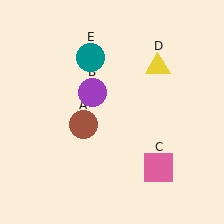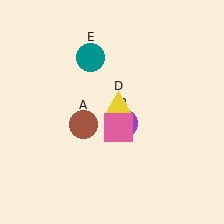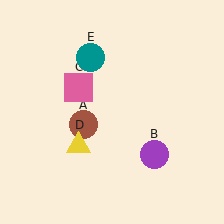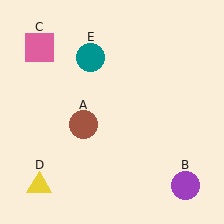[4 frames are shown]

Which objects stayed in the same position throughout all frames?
Brown circle (object A) and teal circle (object E) remained stationary.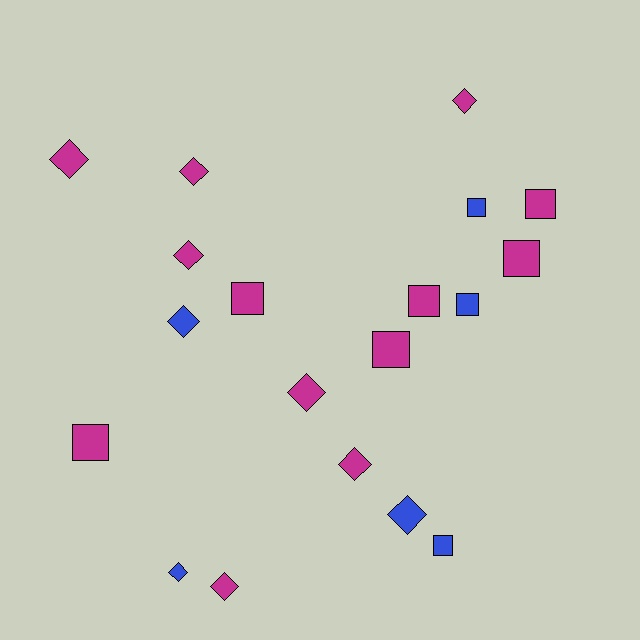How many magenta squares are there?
There are 6 magenta squares.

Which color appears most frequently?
Magenta, with 13 objects.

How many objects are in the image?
There are 19 objects.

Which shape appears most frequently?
Diamond, with 10 objects.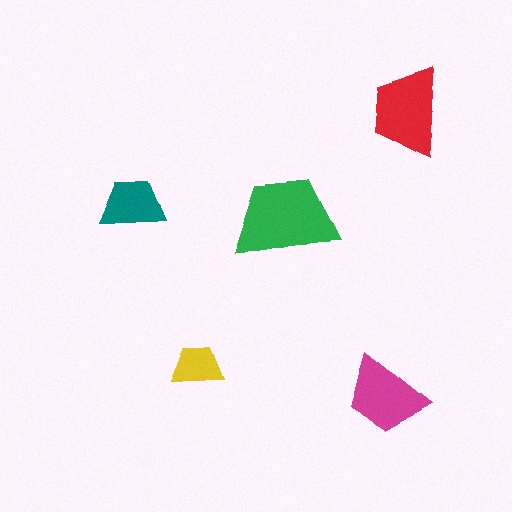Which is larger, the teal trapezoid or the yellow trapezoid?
The teal one.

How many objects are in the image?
There are 5 objects in the image.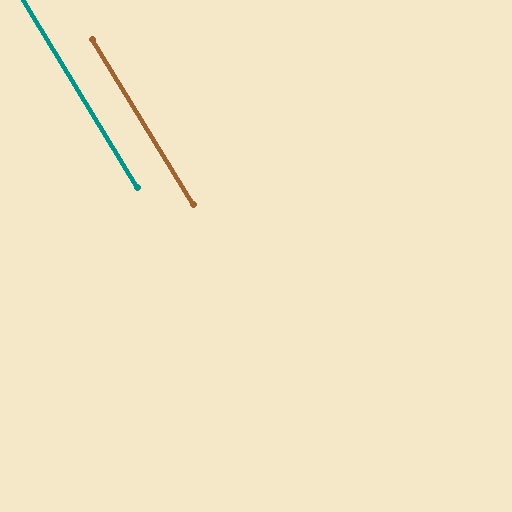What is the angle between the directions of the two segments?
Approximately 0 degrees.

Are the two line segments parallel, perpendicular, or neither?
Parallel — their directions differ by only 0.1°.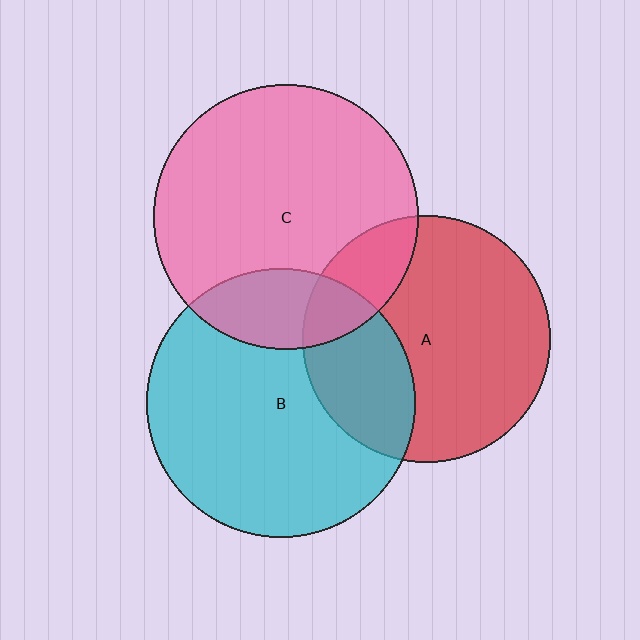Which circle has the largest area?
Circle B (cyan).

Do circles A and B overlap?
Yes.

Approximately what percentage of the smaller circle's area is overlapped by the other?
Approximately 30%.